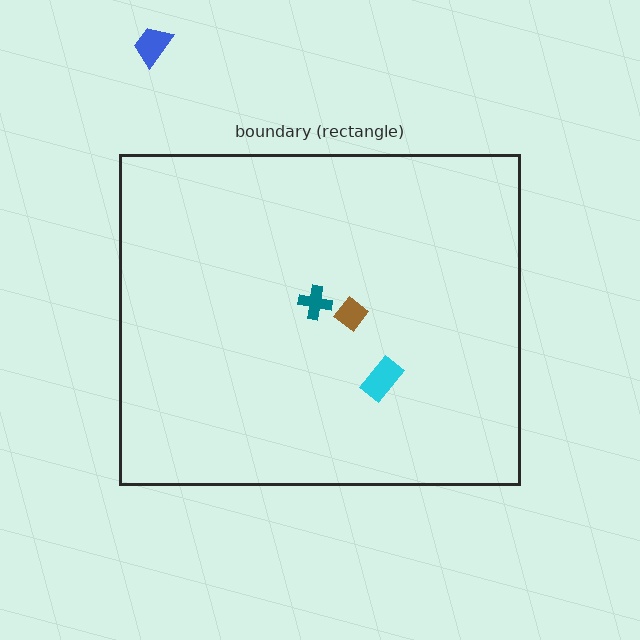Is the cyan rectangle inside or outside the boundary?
Inside.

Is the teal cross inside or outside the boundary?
Inside.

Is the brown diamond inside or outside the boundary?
Inside.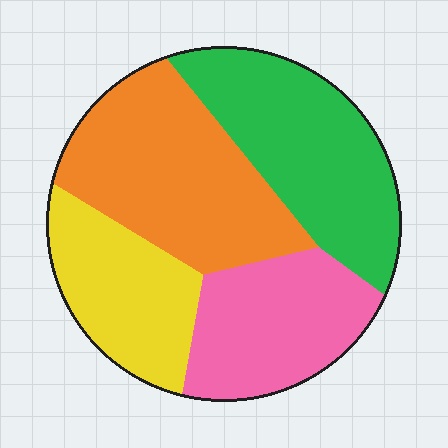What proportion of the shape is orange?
Orange takes up between a quarter and a half of the shape.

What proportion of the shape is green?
Green covers 28% of the shape.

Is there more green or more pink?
Green.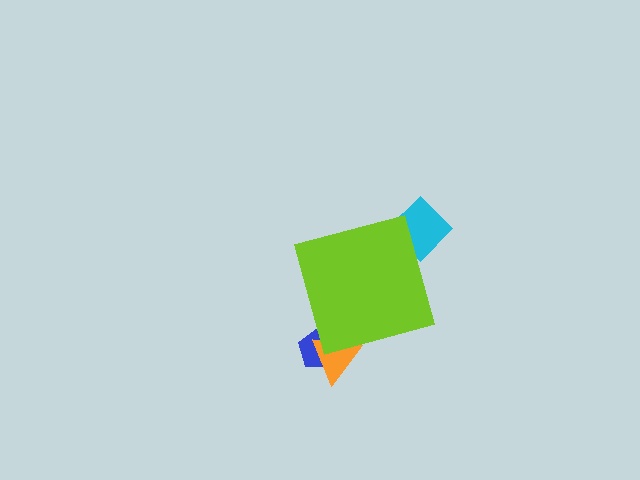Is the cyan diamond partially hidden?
Yes, the cyan diamond is partially hidden behind the lime diamond.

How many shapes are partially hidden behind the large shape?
3 shapes are partially hidden.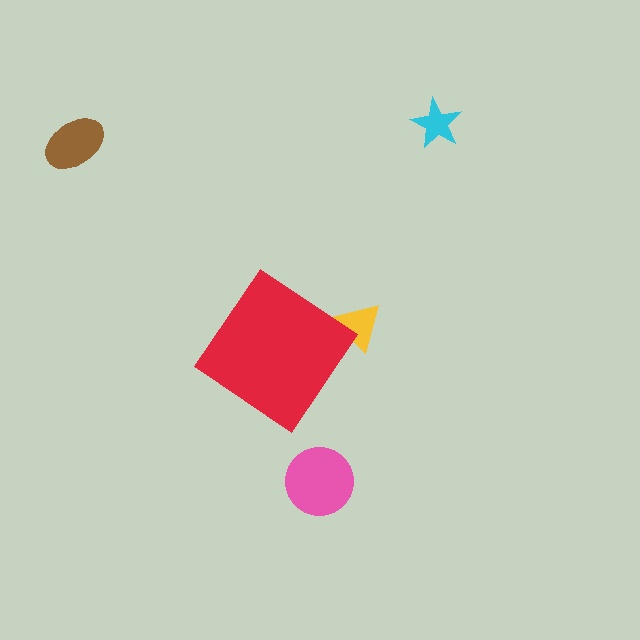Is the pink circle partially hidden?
No, the pink circle is fully visible.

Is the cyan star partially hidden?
No, the cyan star is fully visible.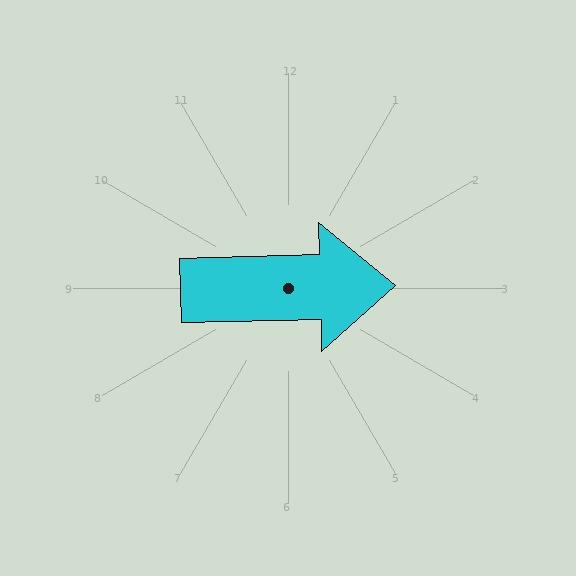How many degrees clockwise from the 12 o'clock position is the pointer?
Approximately 89 degrees.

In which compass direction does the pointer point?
East.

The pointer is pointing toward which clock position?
Roughly 3 o'clock.